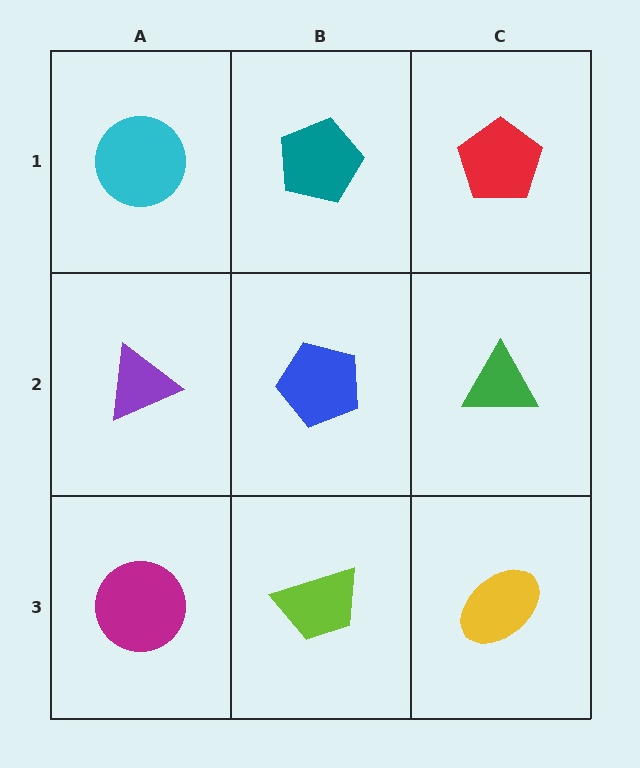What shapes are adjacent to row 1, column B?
A blue pentagon (row 2, column B), a cyan circle (row 1, column A), a red pentagon (row 1, column C).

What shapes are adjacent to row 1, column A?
A purple triangle (row 2, column A), a teal pentagon (row 1, column B).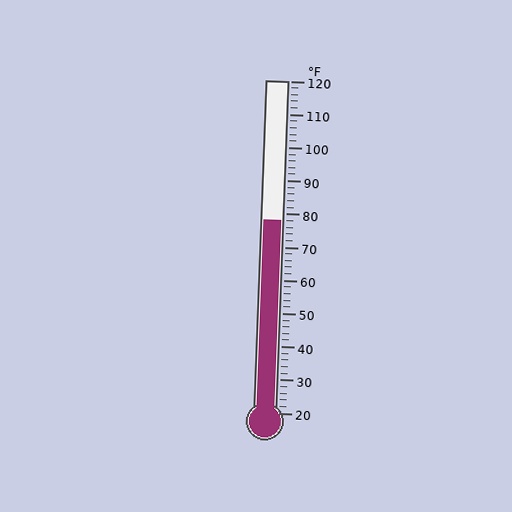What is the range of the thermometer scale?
The thermometer scale ranges from 20°F to 120°F.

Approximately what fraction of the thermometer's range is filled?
The thermometer is filled to approximately 60% of its range.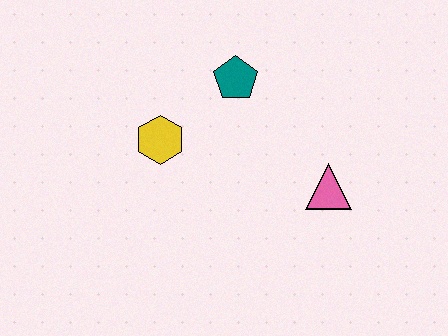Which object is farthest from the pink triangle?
The yellow hexagon is farthest from the pink triangle.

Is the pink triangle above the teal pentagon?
No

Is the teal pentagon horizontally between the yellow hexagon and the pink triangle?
Yes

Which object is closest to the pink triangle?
The teal pentagon is closest to the pink triangle.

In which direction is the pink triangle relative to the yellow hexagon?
The pink triangle is to the right of the yellow hexagon.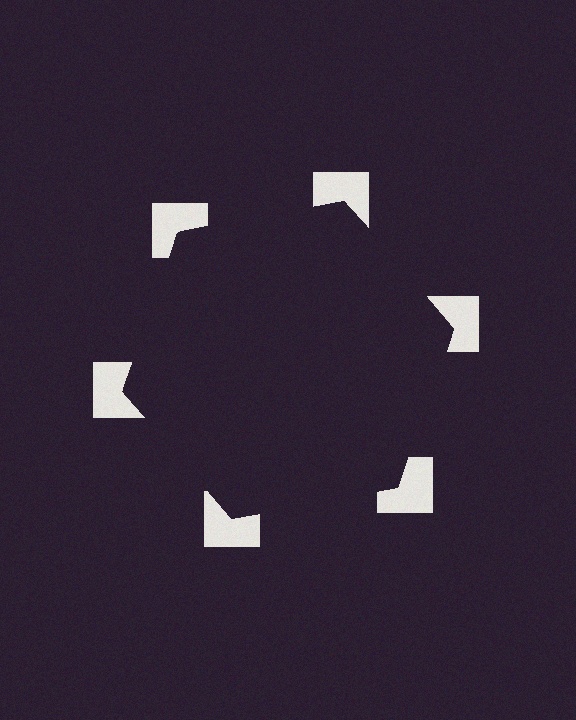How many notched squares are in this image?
There are 6 — one at each vertex of the illusory hexagon.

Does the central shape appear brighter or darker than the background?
It typically appears slightly darker than the background, even though no actual brightness change is drawn.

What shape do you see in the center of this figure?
An illusory hexagon — its edges are inferred from the aligned wedge cuts in the notched squares, not physically drawn.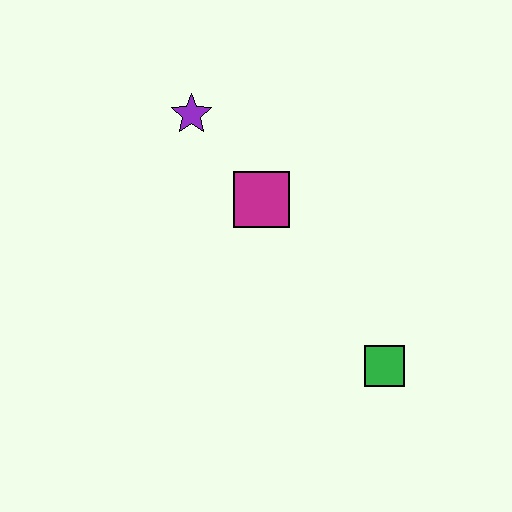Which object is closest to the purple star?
The magenta square is closest to the purple star.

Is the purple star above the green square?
Yes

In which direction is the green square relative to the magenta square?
The green square is below the magenta square.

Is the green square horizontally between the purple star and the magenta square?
No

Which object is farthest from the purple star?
The green square is farthest from the purple star.